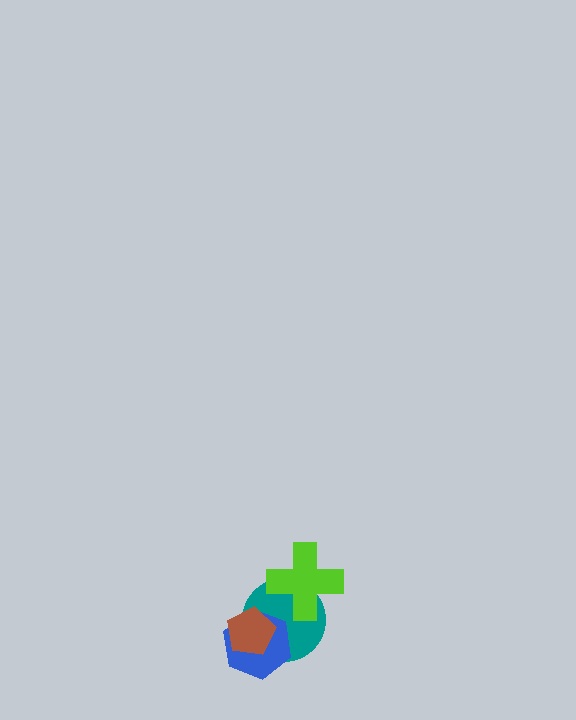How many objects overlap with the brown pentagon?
2 objects overlap with the brown pentagon.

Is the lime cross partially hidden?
No, no other shape covers it.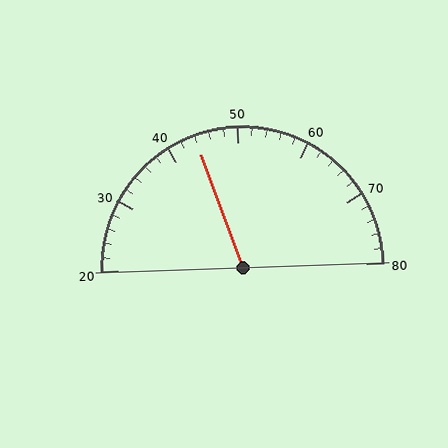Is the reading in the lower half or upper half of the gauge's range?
The reading is in the lower half of the range (20 to 80).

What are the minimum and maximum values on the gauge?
The gauge ranges from 20 to 80.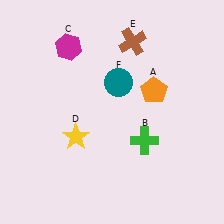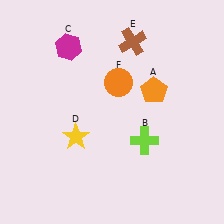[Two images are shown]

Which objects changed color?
B changed from green to lime. F changed from teal to orange.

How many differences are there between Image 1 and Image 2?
There are 2 differences between the two images.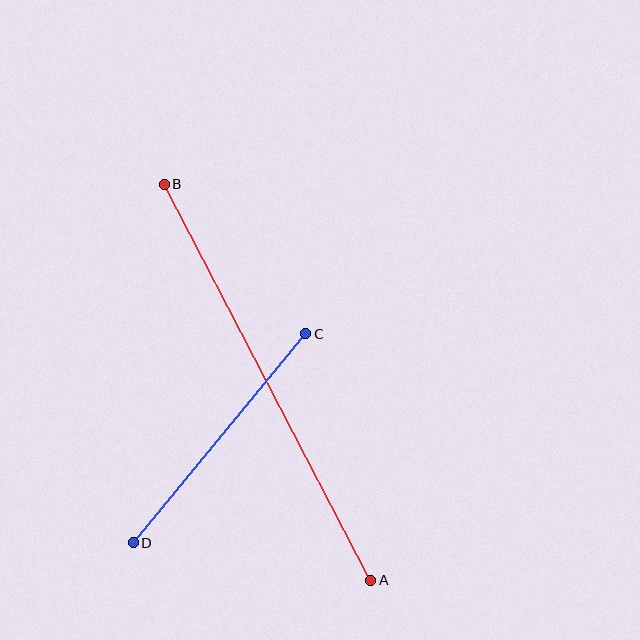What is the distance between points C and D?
The distance is approximately 271 pixels.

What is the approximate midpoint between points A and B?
The midpoint is at approximately (267, 382) pixels.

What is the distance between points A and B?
The distance is approximately 447 pixels.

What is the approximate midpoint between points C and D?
The midpoint is at approximately (220, 438) pixels.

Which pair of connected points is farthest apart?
Points A and B are farthest apart.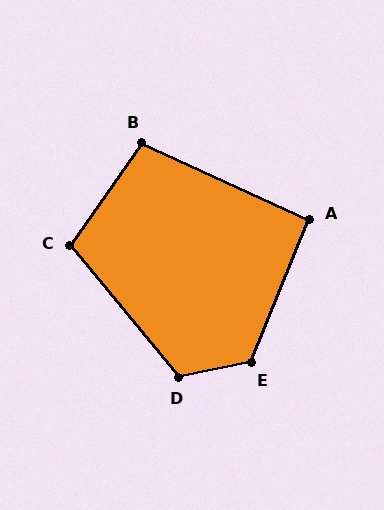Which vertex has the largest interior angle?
E, at approximately 123 degrees.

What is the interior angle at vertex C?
Approximately 105 degrees (obtuse).